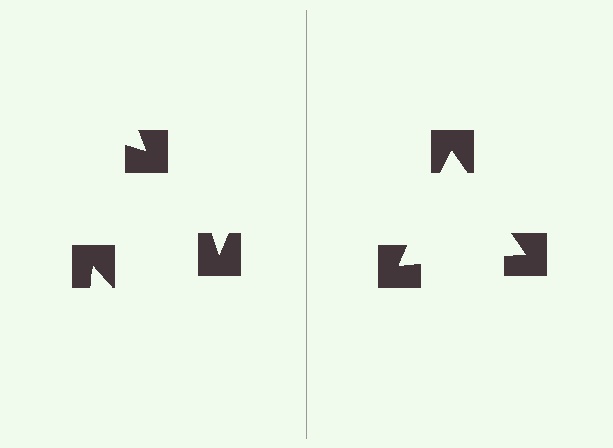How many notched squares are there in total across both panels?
6 — 3 on each side.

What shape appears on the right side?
An illusory triangle.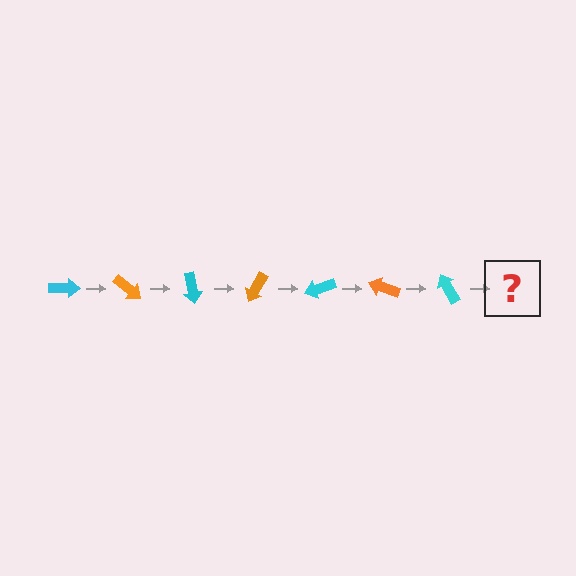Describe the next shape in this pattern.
It should be an orange arrow, rotated 280 degrees from the start.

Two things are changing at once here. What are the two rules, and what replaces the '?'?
The two rules are that it rotates 40 degrees each step and the color cycles through cyan and orange. The '?' should be an orange arrow, rotated 280 degrees from the start.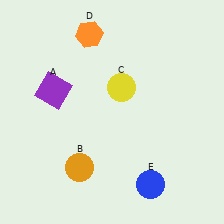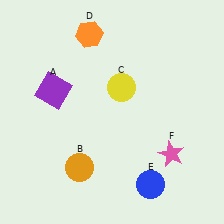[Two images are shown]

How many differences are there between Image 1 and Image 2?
There is 1 difference between the two images.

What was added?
A pink star (F) was added in Image 2.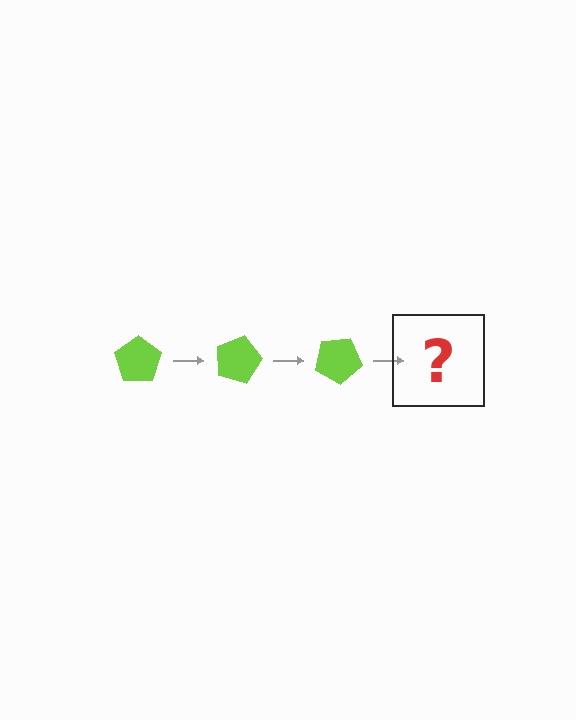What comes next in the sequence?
The next element should be a lime pentagon rotated 45 degrees.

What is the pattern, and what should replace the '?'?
The pattern is that the pentagon rotates 15 degrees each step. The '?' should be a lime pentagon rotated 45 degrees.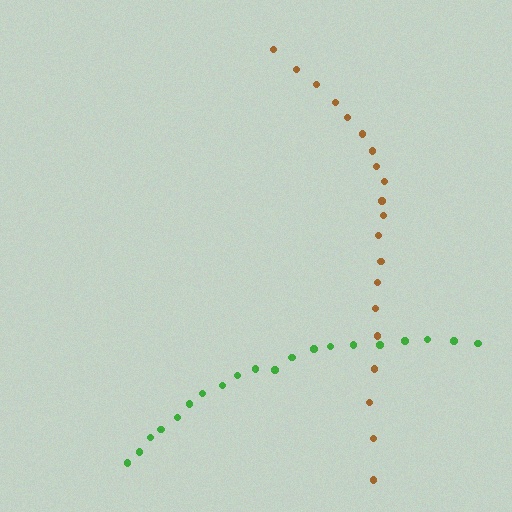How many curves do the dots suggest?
There are 2 distinct paths.